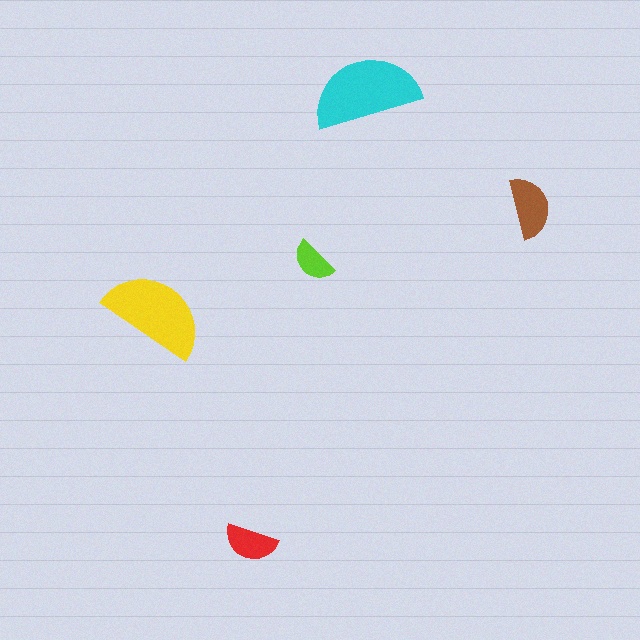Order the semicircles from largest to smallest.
the cyan one, the yellow one, the brown one, the red one, the lime one.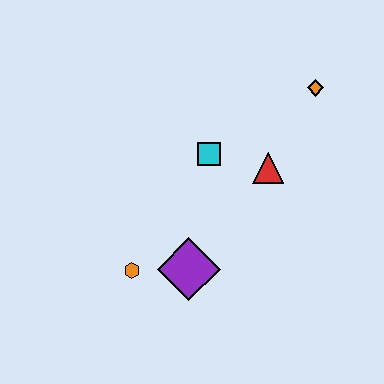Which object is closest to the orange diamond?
The red triangle is closest to the orange diamond.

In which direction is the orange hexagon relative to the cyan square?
The orange hexagon is below the cyan square.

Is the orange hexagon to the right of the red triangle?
No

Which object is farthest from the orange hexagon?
The orange diamond is farthest from the orange hexagon.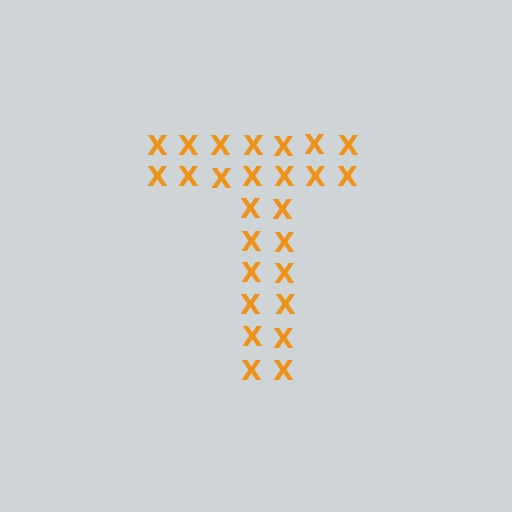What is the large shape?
The large shape is the letter T.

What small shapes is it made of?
It is made of small letter X's.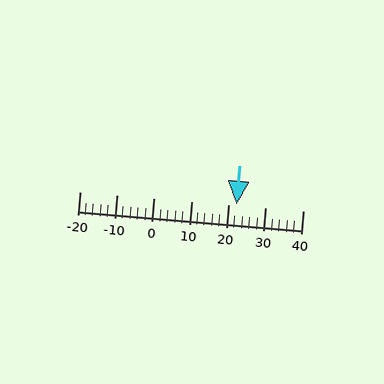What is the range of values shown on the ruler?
The ruler shows values from -20 to 40.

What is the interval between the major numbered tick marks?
The major tick marks are spaced 10 units apart.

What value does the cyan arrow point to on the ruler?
The cyan arrow points to approximately 22.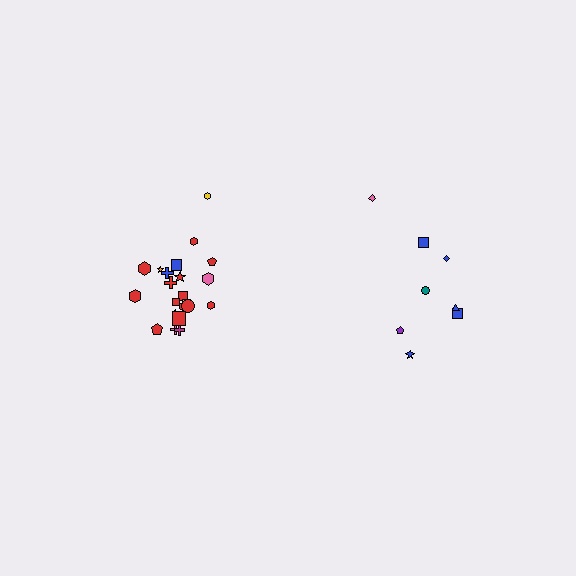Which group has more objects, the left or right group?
The left group.